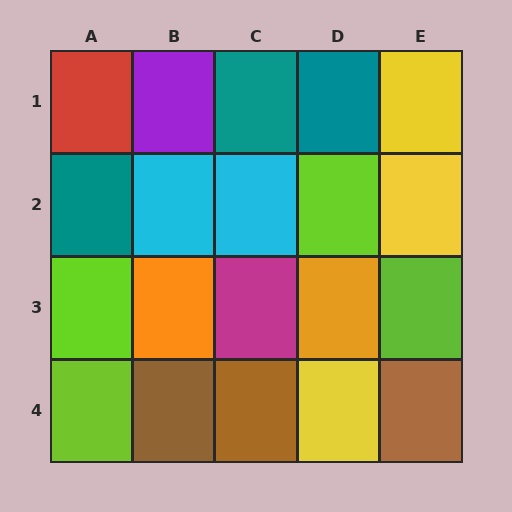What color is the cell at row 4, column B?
Brown.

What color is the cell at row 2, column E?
Yellow.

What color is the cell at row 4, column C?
Brown.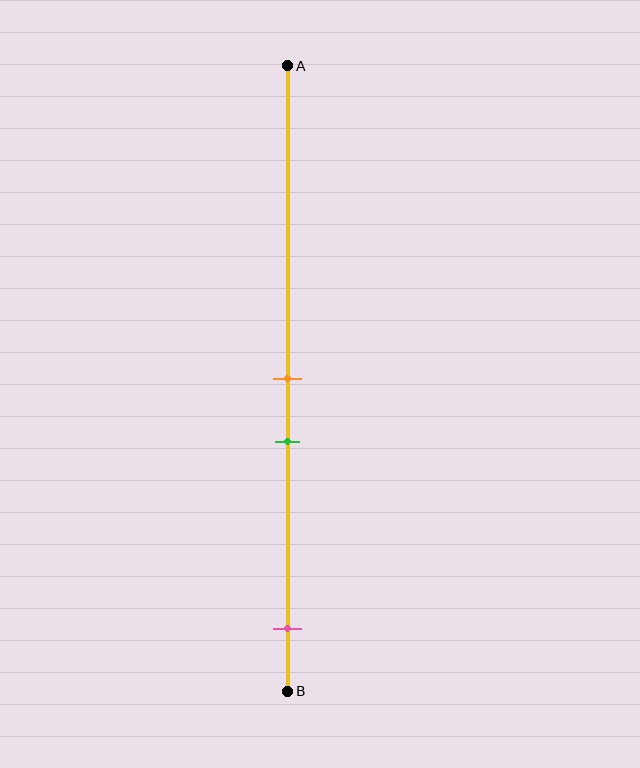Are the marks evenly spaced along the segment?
No, the marks are not evenly spaced.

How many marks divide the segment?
There are 3 marks dividing the segment.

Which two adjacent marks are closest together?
The orange and green marks are the closest adjacent pair.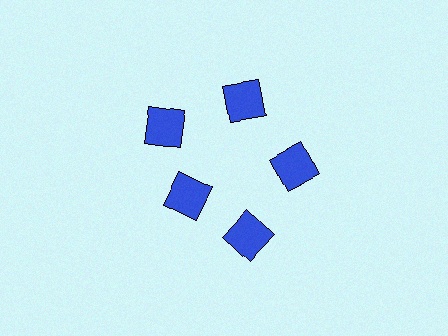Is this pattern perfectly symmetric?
No. The 5 blue squares are arranged in a ring, but one element near the 8 o'clock position is pulled inward toward the center, breaking the 5-fold rotational symmetry.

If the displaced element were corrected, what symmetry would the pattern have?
It would have 5-fold rotational symmetry — the pattern would map onto itself every 72 degrees.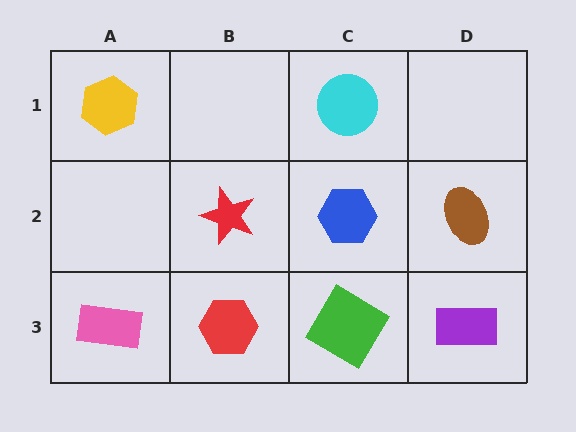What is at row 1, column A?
A yellow hexagon.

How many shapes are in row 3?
4 shapes.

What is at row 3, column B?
A red hexagon.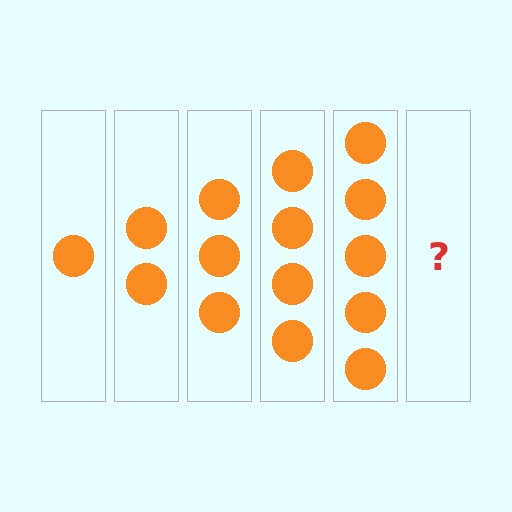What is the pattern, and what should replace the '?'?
The pattern is that each step adds one more circle. The '?' should be 6 circles.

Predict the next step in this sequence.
The next step is 6 circles.